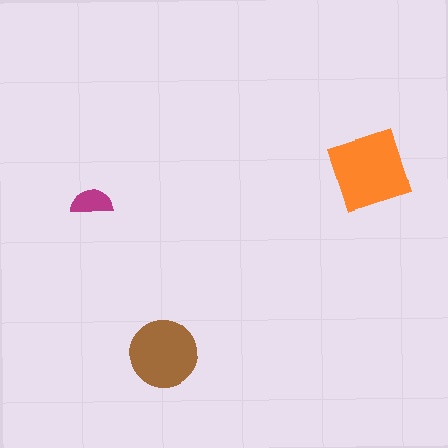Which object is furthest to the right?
The orange square is rightmost.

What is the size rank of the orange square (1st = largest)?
1st.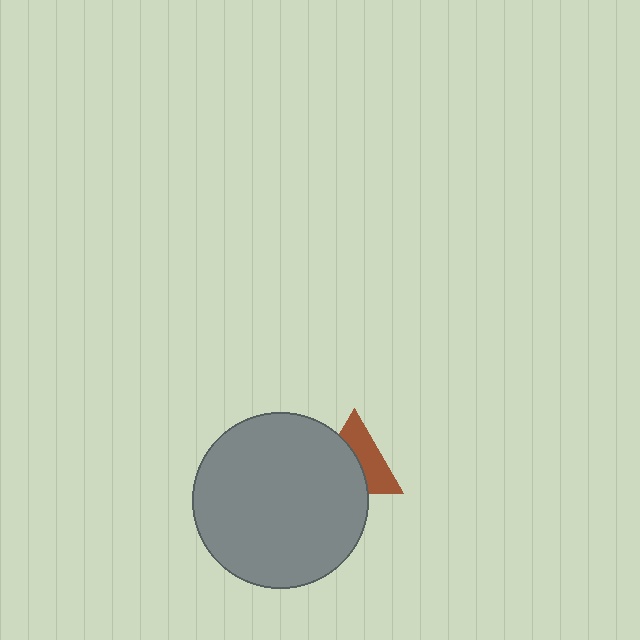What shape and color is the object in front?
The object in front is a gray circle.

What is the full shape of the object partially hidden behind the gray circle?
The partially hidden object is a brown triangle.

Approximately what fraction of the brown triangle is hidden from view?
Roughly 51% of the brown triangle is hidden behind the gray circle.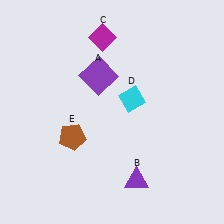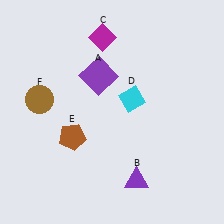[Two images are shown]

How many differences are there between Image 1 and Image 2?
There is 1 difference between the two images.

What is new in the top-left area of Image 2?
A brown circle (F) was added in the top-left area of Image 2.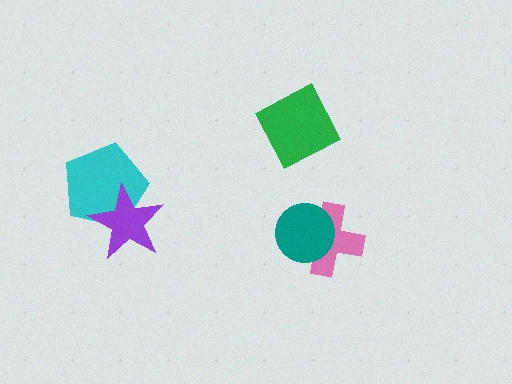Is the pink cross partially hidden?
Yes, it is partially covered by another shape.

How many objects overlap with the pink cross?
1 object overlaps with the pink cross.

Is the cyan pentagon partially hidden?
Yes, it is partially covered by another shape.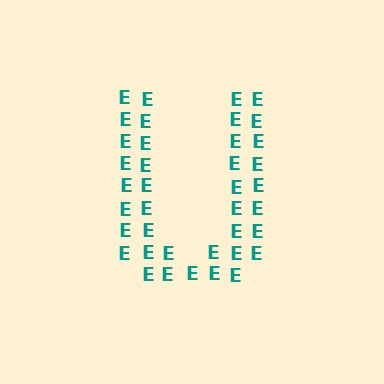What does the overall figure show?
The overall figure shows the letter U.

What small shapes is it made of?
It is made of small letter E's.